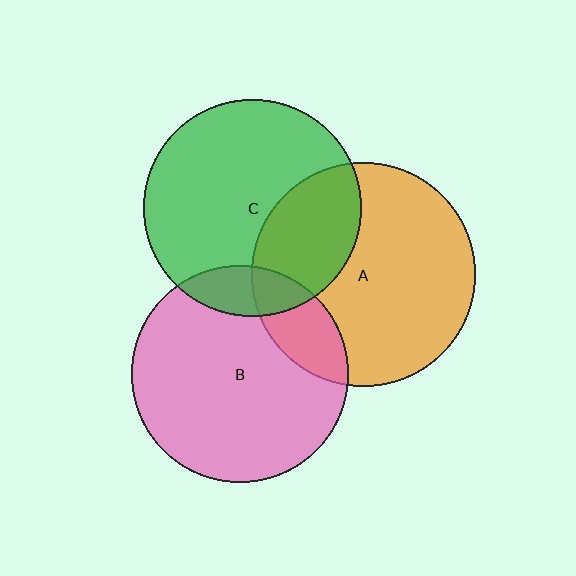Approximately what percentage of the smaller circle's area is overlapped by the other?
Approximately 30%.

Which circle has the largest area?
Circle A (orange).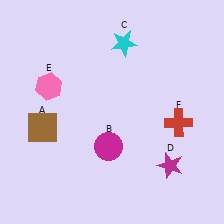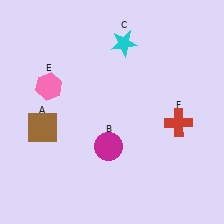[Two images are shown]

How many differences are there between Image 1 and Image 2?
There is 1 difference between the two images.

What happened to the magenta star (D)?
The magenta star (D) was removed in Image 2. It was in the bottom-right area of Image 1.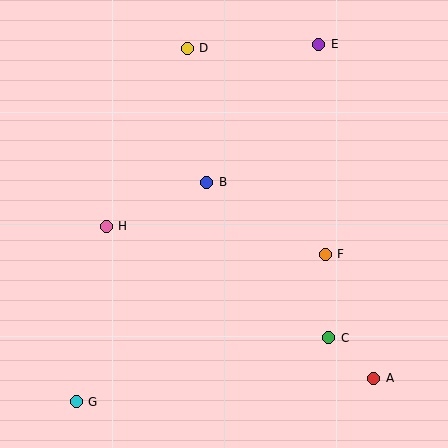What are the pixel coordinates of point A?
Point A is at (374, 378).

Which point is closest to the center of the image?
Point B at (207, 182) is closest to the center.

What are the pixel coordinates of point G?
Point G is at (76, 402).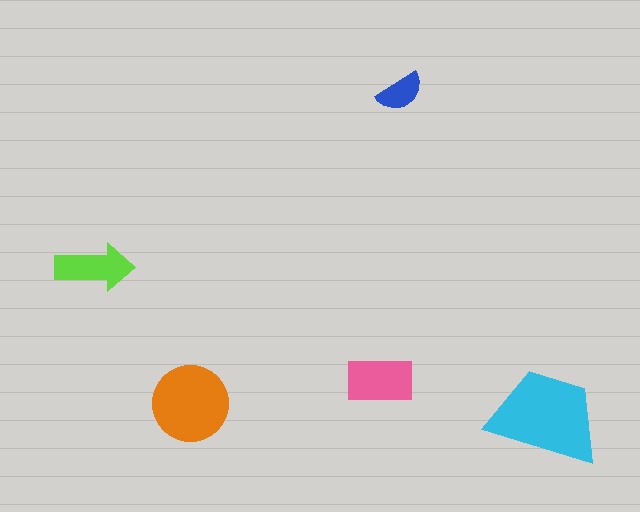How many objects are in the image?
There are 5 objects in the image.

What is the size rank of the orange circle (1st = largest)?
2nd.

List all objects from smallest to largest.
The blue semicircle, the lime arrow, the pink rectangle, the orange circle, the cyan trapezoid.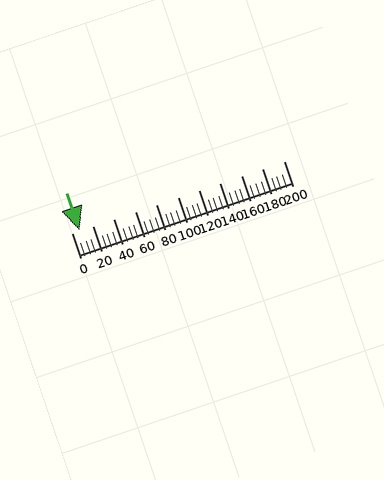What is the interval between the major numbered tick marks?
The major tick marks are spaced 20 units apart.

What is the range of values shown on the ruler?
The ruler shows values from 0 to 200.